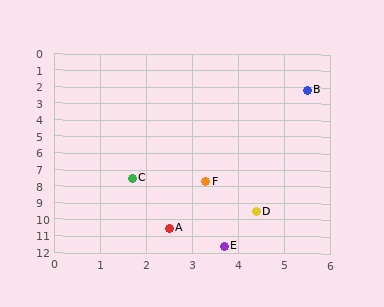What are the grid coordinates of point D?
Point D is at approximately (4.4, 9.5).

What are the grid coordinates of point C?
Point C is at approximately (1.7, 7.5).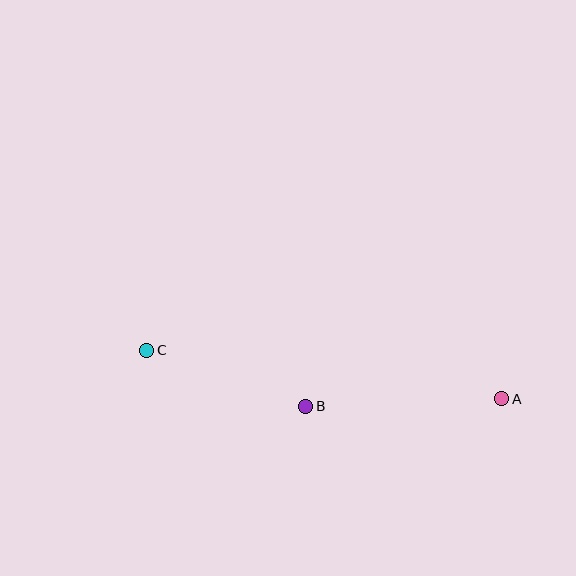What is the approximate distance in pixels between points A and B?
The distance between A and B is approximately 196 pixels.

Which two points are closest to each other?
Points B and C are closest to each other.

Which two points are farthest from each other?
Points A and C are farthest from each other.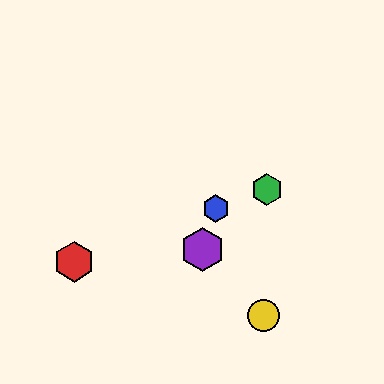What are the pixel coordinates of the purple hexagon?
The purple hexagon is at (202, 249).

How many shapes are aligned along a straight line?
3 shapes (the red hexagon, the blue hexagon, the green hexagon) are aligned along a straight line.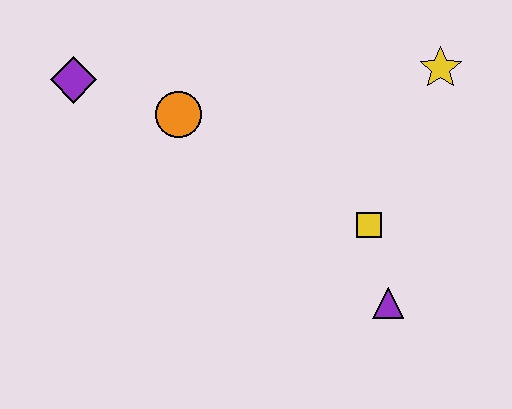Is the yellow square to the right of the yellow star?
No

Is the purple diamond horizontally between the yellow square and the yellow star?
No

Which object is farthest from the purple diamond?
The purple triangle is farthest from the purple diamond.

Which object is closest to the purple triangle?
The yellow square is closest to the purple triangle.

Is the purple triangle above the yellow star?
No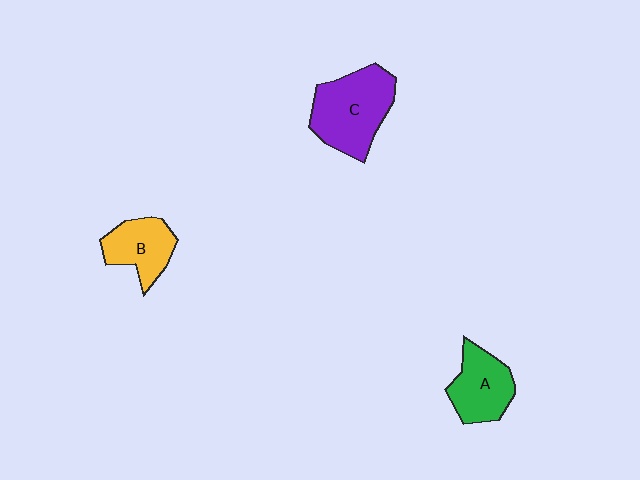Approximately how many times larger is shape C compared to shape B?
Approximately 1.6 times.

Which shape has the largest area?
Shape C (purple).